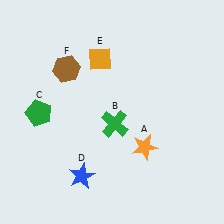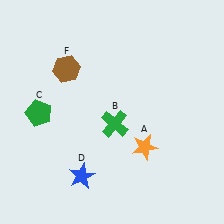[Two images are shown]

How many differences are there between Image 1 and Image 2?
There is 1 difference between the two images.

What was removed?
The orange diamond (E) was removed in Image 2.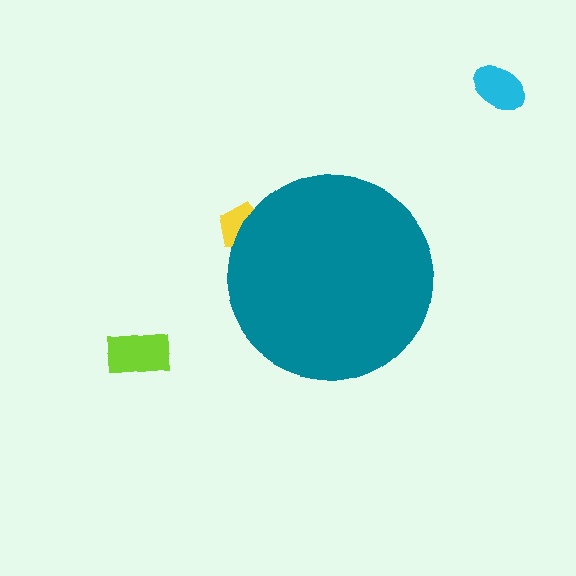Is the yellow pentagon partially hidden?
Yes, the yellow pentagon is partially hidden behind the teal circle.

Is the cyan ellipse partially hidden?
No, the cyan ellipse is fully visible.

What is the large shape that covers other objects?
A teal circle.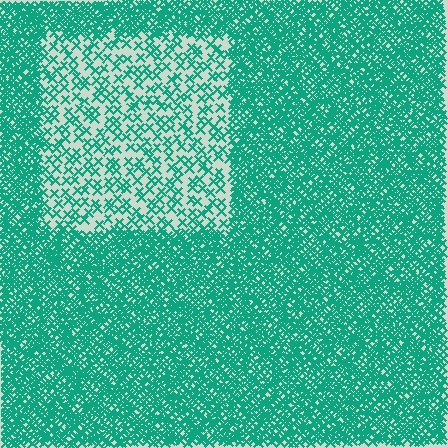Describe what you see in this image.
The image contains small teal elements arranged at two different densities. A rectangle-shaped region is visible where the elements are less densely packed than the surrounding area.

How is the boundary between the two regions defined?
The boundary is defined by a change in element density (approximately 3.0x ratio). All elements are the same color, size, and shape.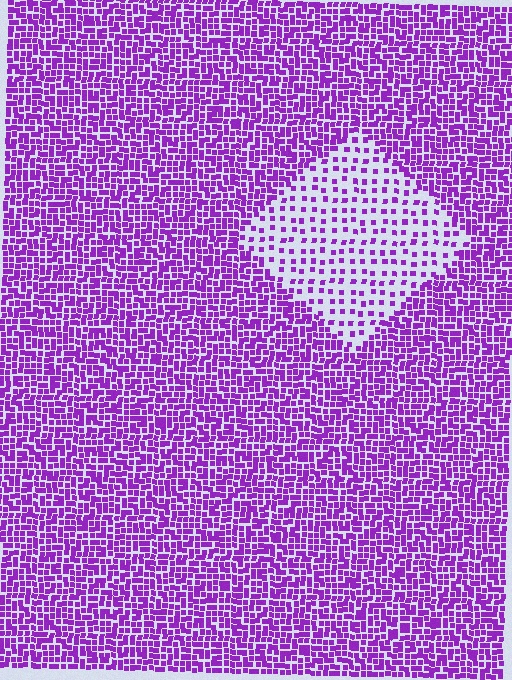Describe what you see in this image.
The image contains small purple elements arranged at two different densities. A diamond-shaped region is visible where the elements are less densely packed than the surrounding area.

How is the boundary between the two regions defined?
The boundary is defined by a change in element density (approximately 2.7x ratio). All elements are the same color, size, and shape.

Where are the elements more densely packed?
The elements are more densely packed outside the diamond boundary.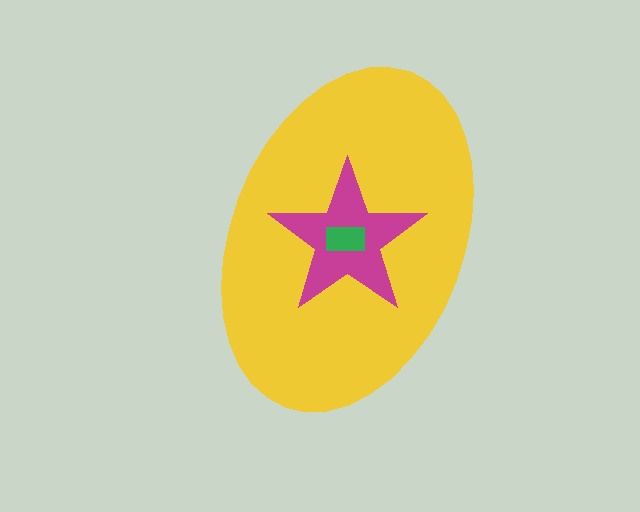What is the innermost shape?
The green rectangle.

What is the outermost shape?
The yellow ellipse.